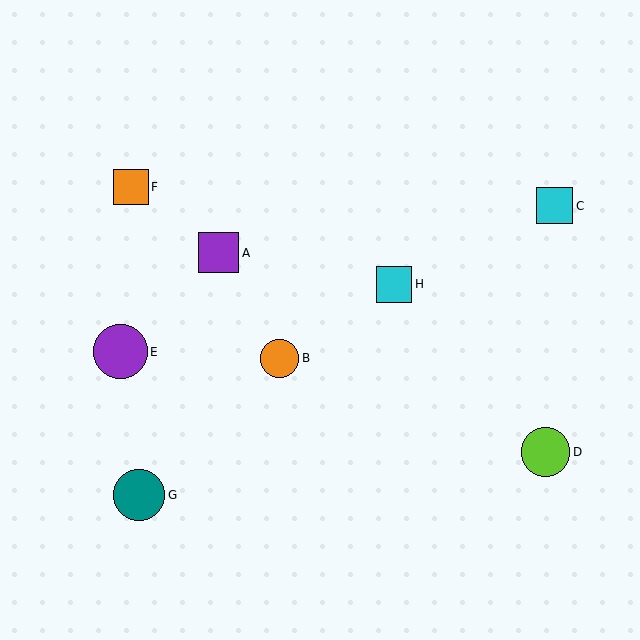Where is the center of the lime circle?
The center of the lime circle is at (546, 452).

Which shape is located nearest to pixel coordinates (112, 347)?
The purple circle (labeled E) at (120, 352) is nearest to that location.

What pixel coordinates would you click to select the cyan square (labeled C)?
Click at (555, 206) to select the cyan square C.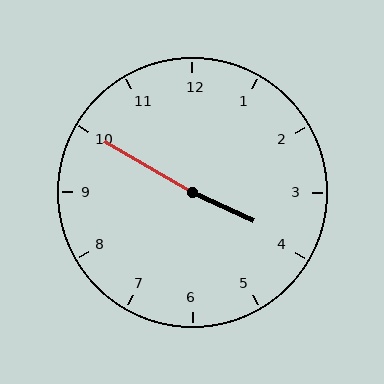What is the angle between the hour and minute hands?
Approximately 175 degrees.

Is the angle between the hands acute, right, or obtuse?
It is obtuse.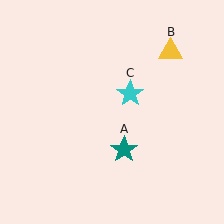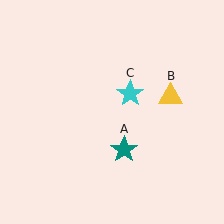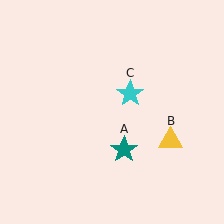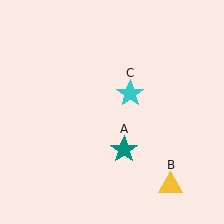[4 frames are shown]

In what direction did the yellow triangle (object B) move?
The yellow triangle (object B) moved down.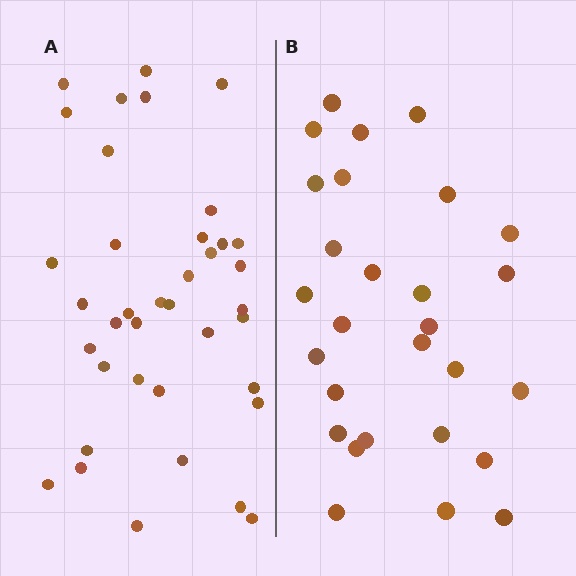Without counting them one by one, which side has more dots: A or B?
Region A (the left region) has more dots.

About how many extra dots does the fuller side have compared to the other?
Region A has roughly 10 or so more dots than region B.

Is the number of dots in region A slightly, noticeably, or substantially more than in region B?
Region A has noticeably more, but not dramatically so. The ratio is roughly 1.4 to 1.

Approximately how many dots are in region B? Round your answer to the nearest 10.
About 30 dots. (The exact count is 28, which rounds to 30.)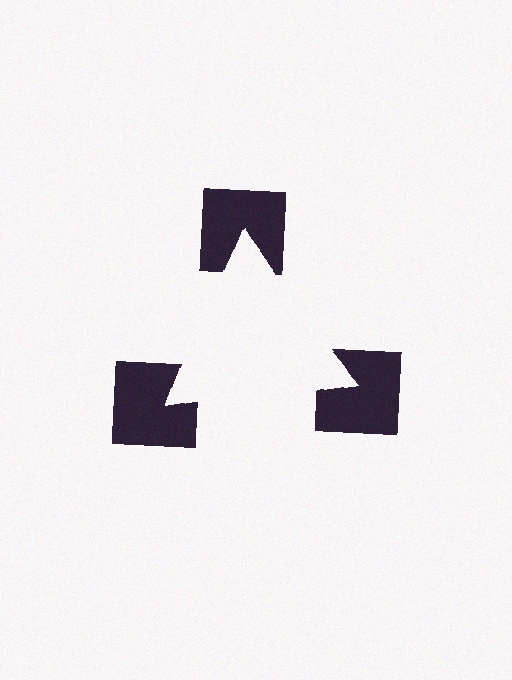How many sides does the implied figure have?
3 sides.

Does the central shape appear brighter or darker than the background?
It typically appears slightly brighter than the background, even though no actual brightness change is drawn.